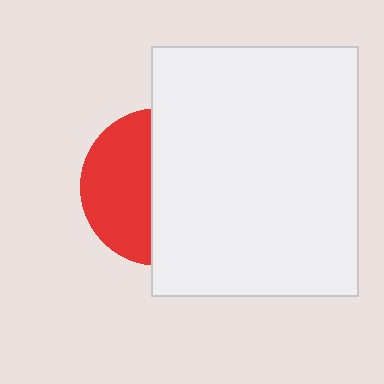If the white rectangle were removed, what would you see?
You would see the complete red circle.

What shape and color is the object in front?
The object in front is a white rectangle.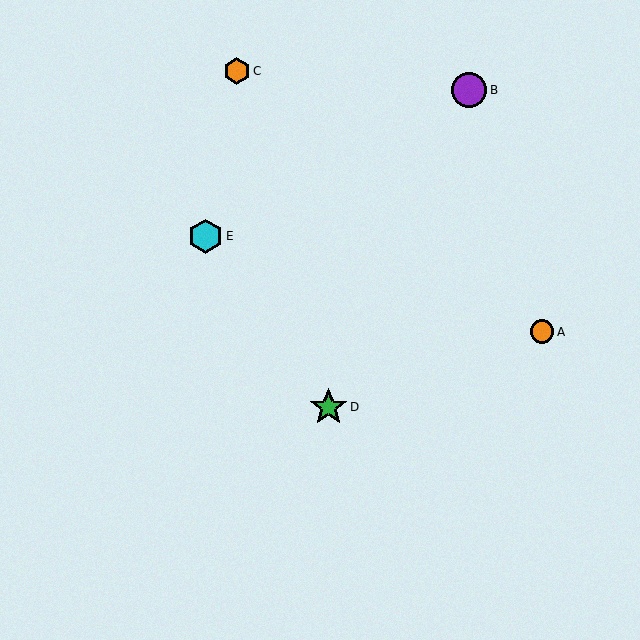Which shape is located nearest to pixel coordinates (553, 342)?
The orange circle (labeled A) at (542, 332) is nearest to that location.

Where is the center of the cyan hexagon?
The center of the cyan hexagon is at (206, 236).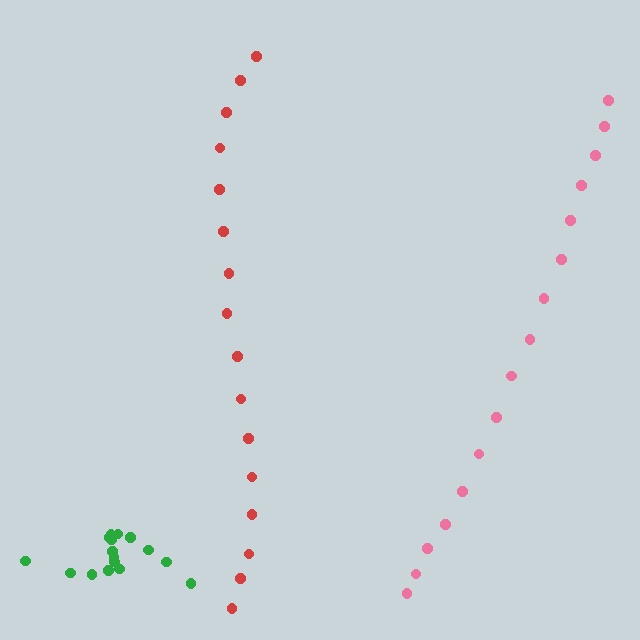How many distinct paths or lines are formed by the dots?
There are 3 distinct paths.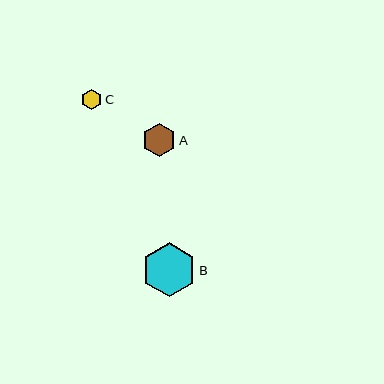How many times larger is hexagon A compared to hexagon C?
Hexagon A is approximately 1.6 times the size of hexagon C.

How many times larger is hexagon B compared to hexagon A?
Hexagon B is approximately 1.6 times the size of hexagon A.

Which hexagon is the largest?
Hexagon B is the largest with a size of approximately 54 pixels.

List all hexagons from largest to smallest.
From largest to smallest: B, A, C.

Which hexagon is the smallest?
Hexagon C is the smallest with a size of approximately 21 pixels.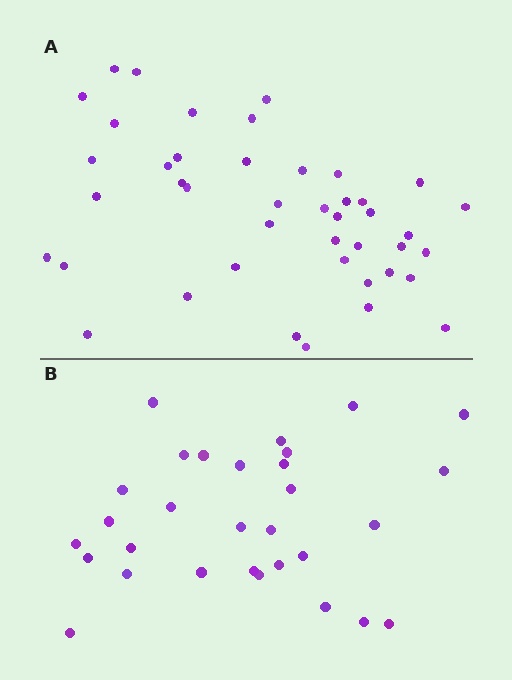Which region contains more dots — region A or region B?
Region A (the top region) has more dots.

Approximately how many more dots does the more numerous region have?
Region A has approximately 15 more dots than region B.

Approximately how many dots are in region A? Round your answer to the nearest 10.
About 40 dots. (The exact count is 43, which rounds to 40.)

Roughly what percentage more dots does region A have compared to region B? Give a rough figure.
About 45% more.